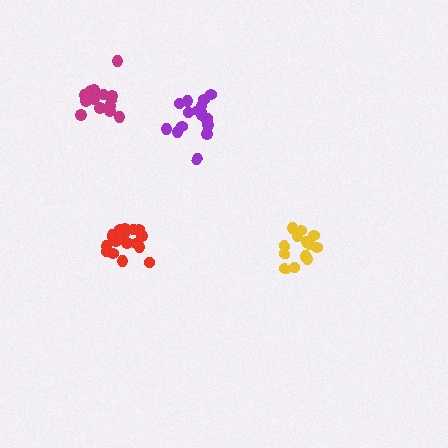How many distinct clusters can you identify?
There are 4 distinct clusters.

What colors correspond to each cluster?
The clusters are colored: purple, red, magenta, yellow.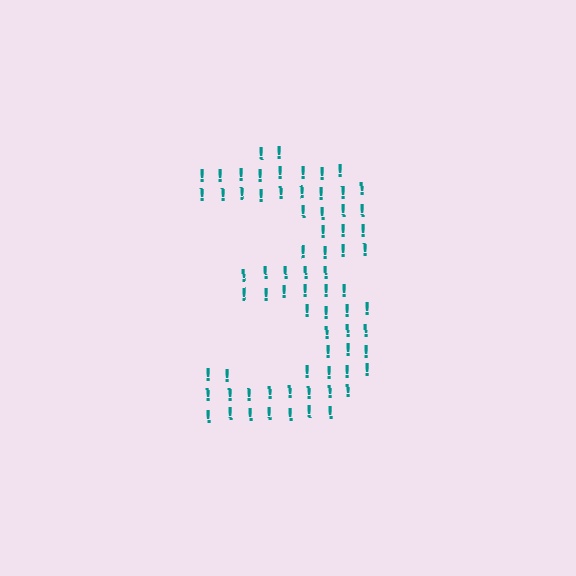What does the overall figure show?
The overall figure shows the digit 3.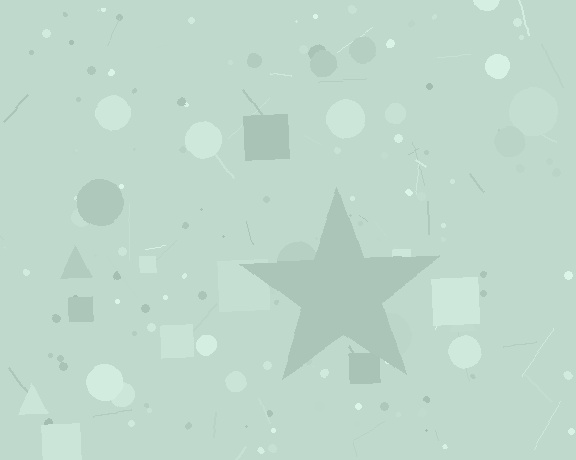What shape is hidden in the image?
A star is hidden in the image.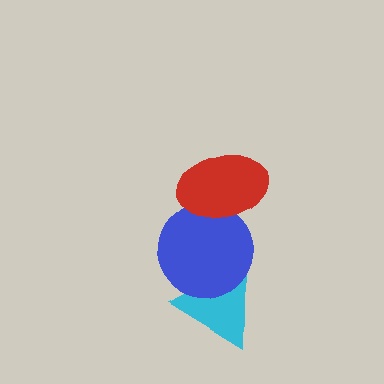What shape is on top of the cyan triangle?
The blue circle is on top of the cyan triangle.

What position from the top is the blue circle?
The blue circle is 2nd from the top.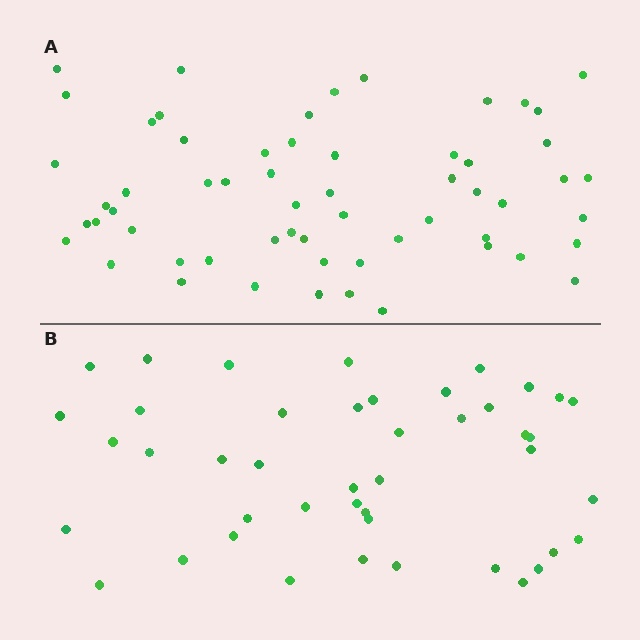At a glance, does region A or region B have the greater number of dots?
Region A (the top region) has more dots.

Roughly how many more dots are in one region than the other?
Region A has approximately 15 more dots than region B.